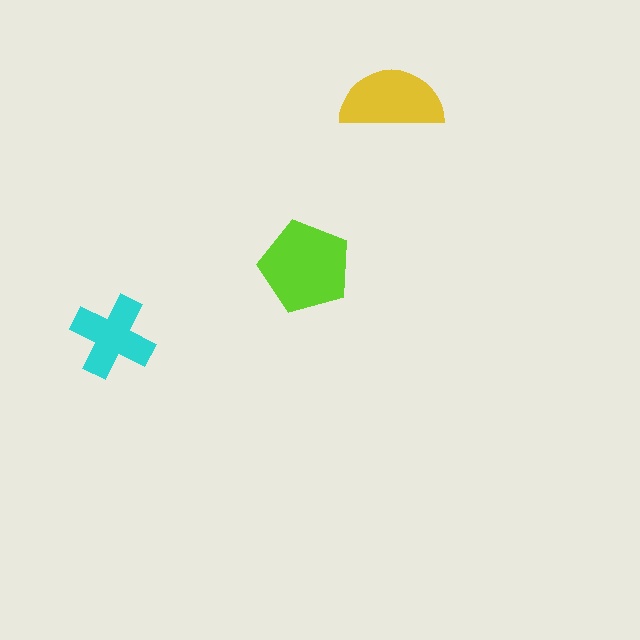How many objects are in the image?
There are 3 objects in the image.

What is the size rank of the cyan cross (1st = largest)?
3rd.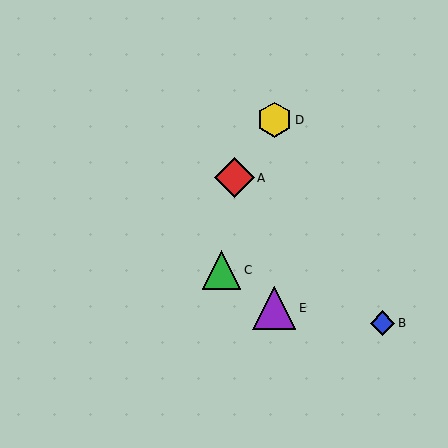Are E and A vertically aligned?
No, E is at x≈274 and A is at x≈234.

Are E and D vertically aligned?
Yes, both are at x≈274.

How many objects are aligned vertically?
2 objects (D, E) are aligned vertically.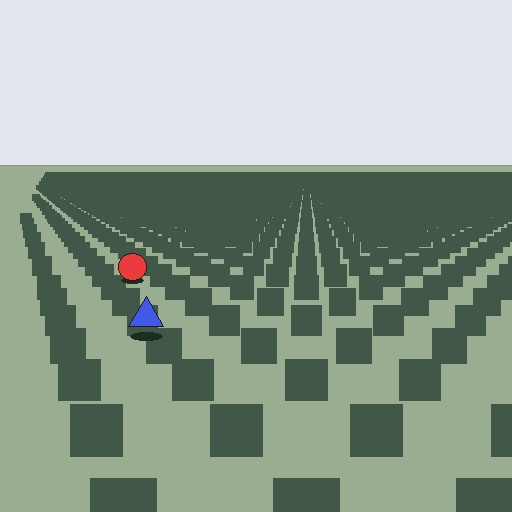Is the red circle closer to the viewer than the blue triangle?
No. The blue triangle is closer — you can tell from the texture gradient: the ground texture is coarser near it.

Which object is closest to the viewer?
The blue triangle is closest. The texture marks near it are larger and more spread out.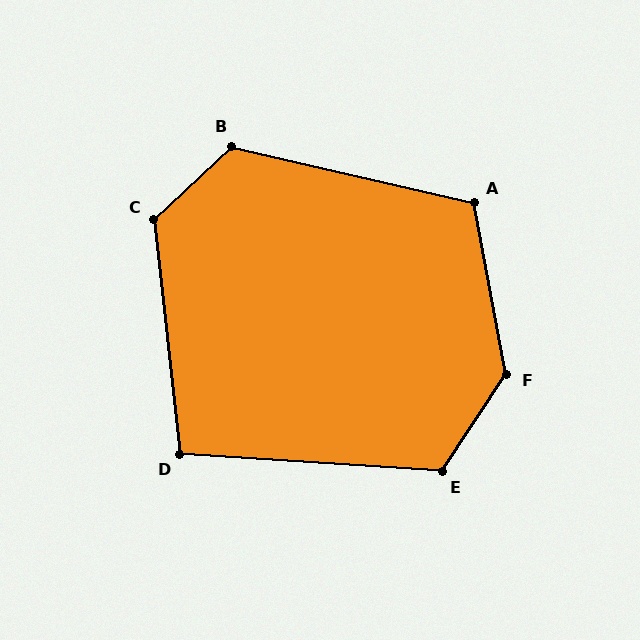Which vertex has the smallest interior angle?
D, at approximately 100 degrees.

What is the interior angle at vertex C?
Approximately 127 degrees (obtuse).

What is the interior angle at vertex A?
Approximately 113 degrees (obtuse).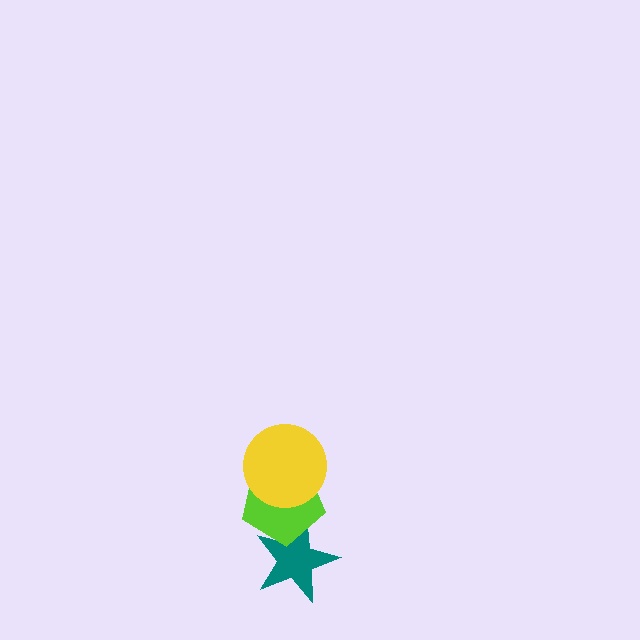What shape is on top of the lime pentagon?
The yellow circle is on top of the lime pentagon.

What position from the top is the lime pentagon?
The lime pentagon is 2nd from the top.